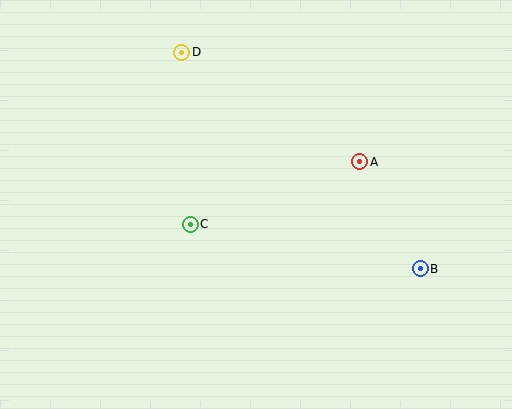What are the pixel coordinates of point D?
Point D is at (182, 52).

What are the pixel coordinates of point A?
Point A is at (360, 162).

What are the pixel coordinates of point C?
Point C is at (190, 224).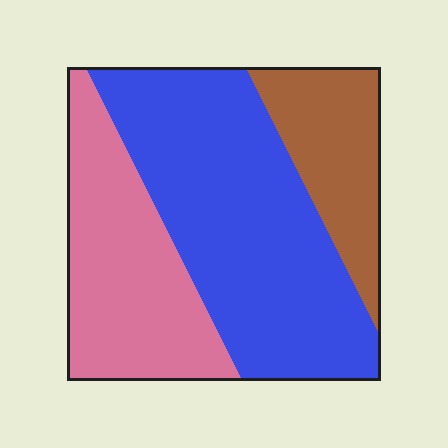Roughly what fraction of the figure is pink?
Pink covers 31% of the figure.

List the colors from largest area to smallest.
From largest to smallest: blue, pink, brown.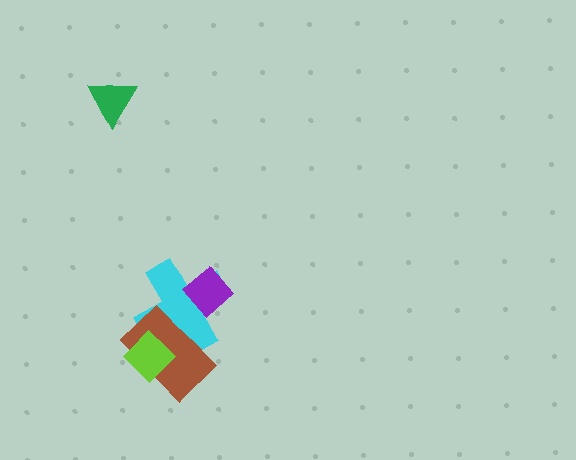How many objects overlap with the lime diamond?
2 objects overlap with the lime diamond.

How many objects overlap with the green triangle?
0 objects overlap with the green triangle.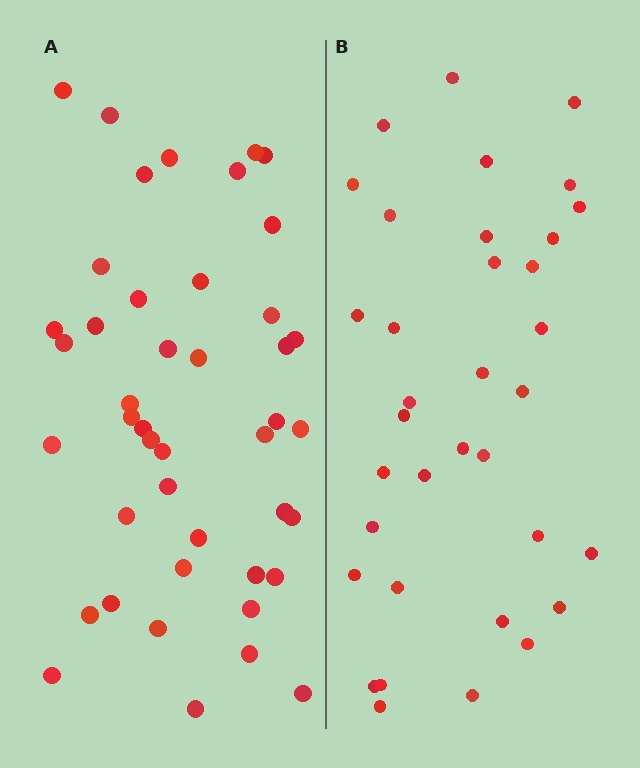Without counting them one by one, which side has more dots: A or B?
Region A (the left region) has more dots.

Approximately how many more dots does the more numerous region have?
Region A has roughly 8 or so more dots than region B.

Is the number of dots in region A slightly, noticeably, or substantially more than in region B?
Region A has noticeably more, but not dramatically so. The ratio is roughly 1.3 to 1.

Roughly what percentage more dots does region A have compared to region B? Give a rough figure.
About 25% more.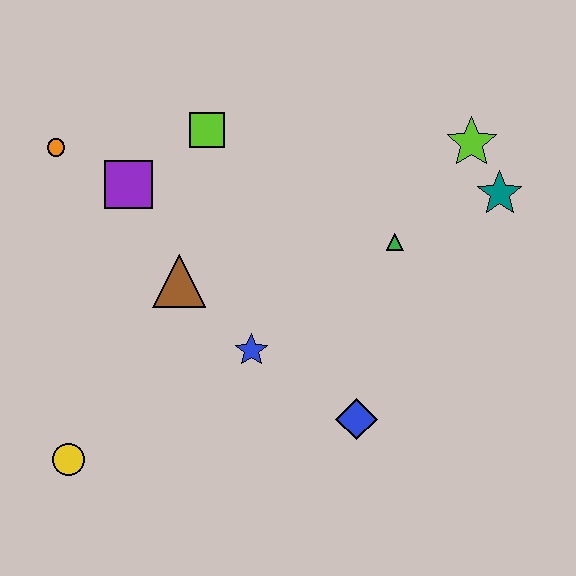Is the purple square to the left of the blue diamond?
Yes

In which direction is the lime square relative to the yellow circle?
The lime square is above the yellow circle.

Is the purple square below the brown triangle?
No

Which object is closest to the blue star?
The brown triangle is closest to the blue star.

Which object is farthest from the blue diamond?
The orange circle is farthest from the blue diamond.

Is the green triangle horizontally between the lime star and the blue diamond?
Yes